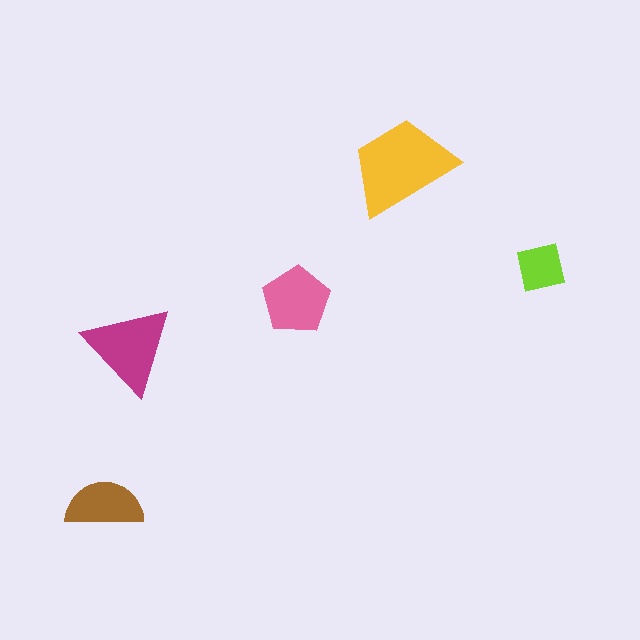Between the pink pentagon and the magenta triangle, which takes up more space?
The magenta triangle.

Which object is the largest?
The yellow trapezoid.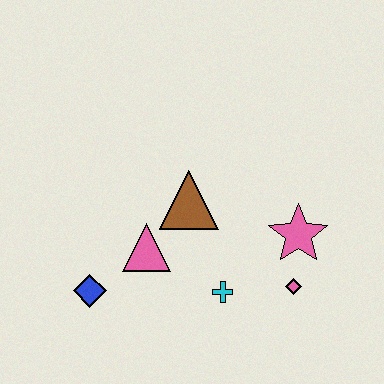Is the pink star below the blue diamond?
No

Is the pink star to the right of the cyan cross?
Yes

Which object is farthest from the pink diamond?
The blue diamond is farthest from the pink diamond.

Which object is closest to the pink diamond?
The pink star is closest to the pink diamond.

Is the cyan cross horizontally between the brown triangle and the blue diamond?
No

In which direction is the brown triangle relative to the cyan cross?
The brown triangle is above the cyan cross.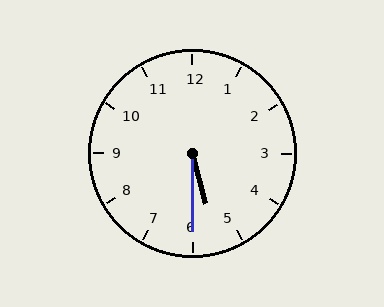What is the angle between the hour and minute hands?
Approximately 15 degrees.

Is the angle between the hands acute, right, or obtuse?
It is acute.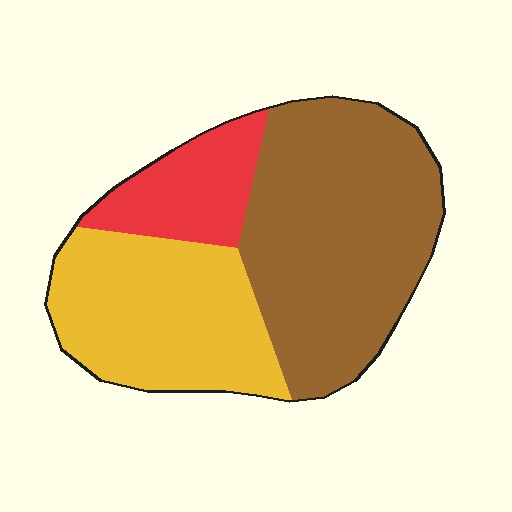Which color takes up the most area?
Brown, at roughly 50%.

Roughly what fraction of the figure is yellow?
Yellow takes up between a third and a half of the figure.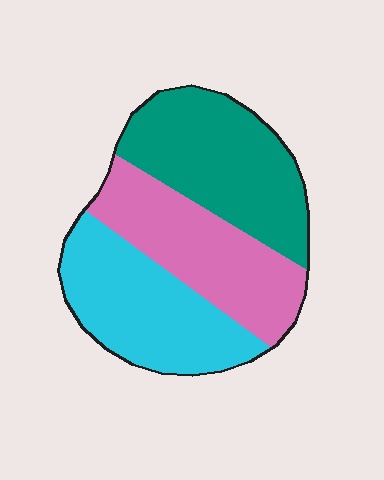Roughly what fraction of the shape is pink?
Pink covers 32% of the shape.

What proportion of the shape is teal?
Teal covers about 35% of the shape.